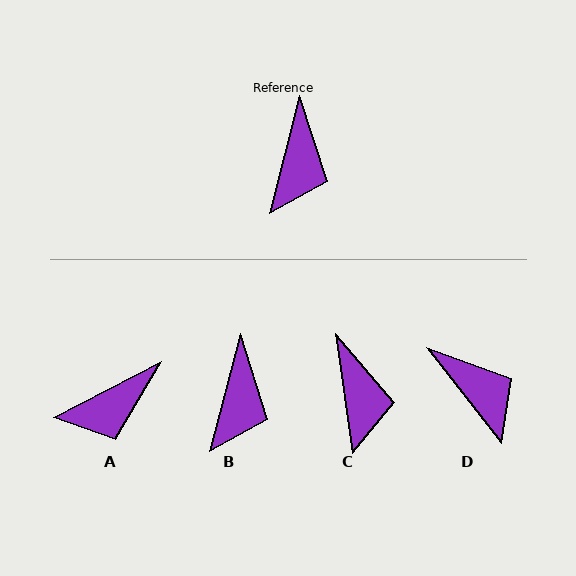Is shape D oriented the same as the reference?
No, it is off by about 52 degrees.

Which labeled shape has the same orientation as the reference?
B.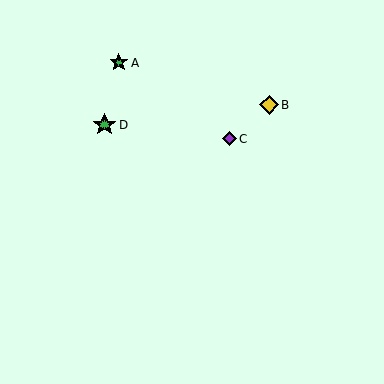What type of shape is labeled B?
Shape B is a yellow diamond.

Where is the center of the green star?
The center of the green star is at (119, 63).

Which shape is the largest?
The green star (labeled D) is the largest.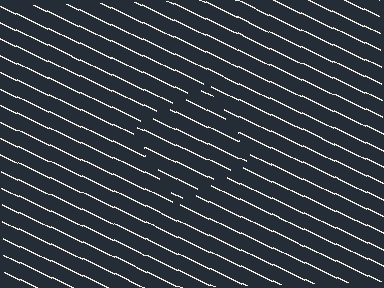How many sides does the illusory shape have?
4 sides — the line-ends trace a square.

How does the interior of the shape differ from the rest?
The interior of the shape contains the same grating, shifted by half a period — the contour is defined by the phase discontinuity where line-ends from the inner and outer gratings abut.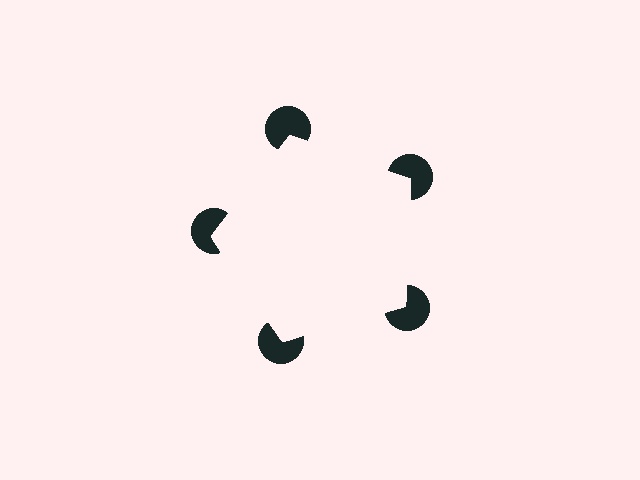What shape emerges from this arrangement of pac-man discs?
An illusory pentagon — its edges are inferred from the aligned wedge cuts in the pac-man discs, not physically drawn.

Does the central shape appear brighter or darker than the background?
It typically appears slightly brighter than the background, even though no actual brightness change is drawn.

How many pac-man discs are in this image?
There are 5 — one at each vertex of the illusory pentagon.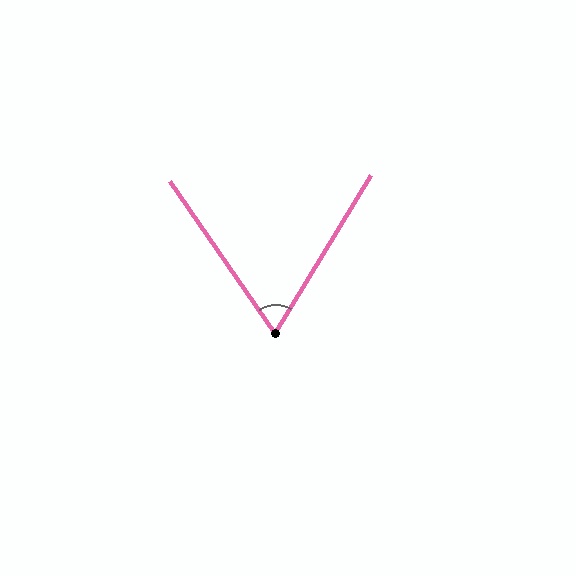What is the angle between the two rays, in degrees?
Approximately 66 degrees.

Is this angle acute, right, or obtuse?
It is acute.